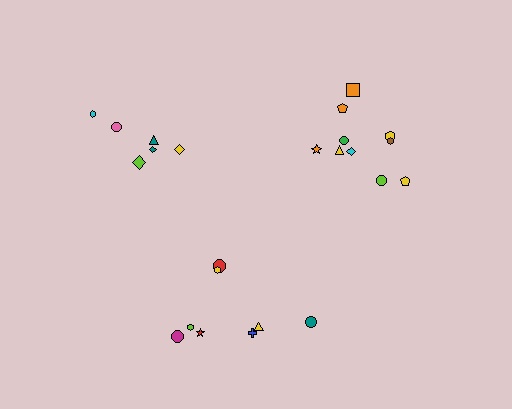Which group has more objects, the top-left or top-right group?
The top-right group.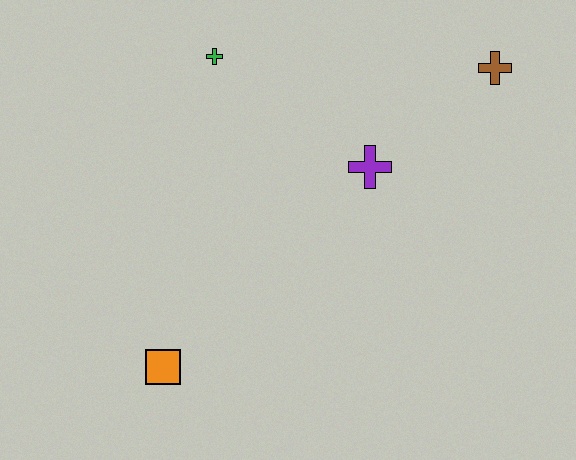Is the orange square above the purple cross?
No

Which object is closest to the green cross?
The purple cross is closest to the green cross.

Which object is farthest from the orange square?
The brown cross is farthest from the orange square.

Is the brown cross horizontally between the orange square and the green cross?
No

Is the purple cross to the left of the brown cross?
Yes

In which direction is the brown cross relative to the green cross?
The brown cross is to the right of the green cross.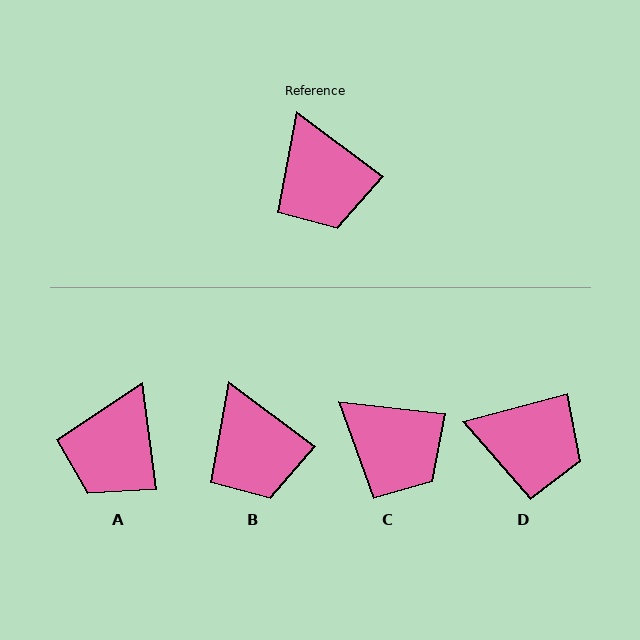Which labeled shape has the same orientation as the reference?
B.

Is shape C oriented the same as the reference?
No, it is off by about 30 degrees.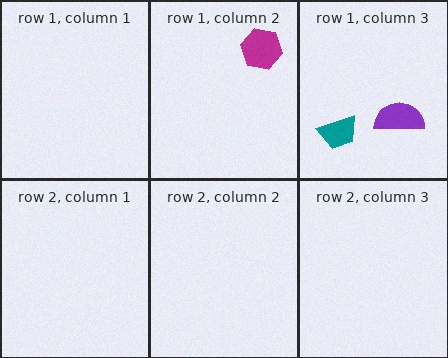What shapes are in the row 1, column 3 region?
The teal trapezoid, the purple semicircle.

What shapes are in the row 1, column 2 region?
The magenta hexagon.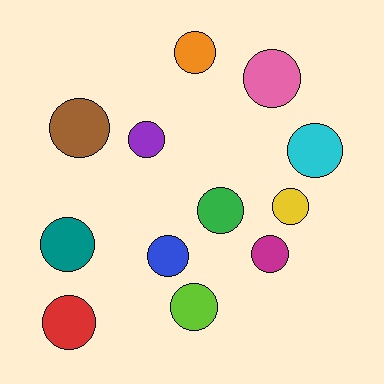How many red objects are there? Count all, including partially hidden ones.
There is 1 red object.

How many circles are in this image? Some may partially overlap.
There are 12 circles.